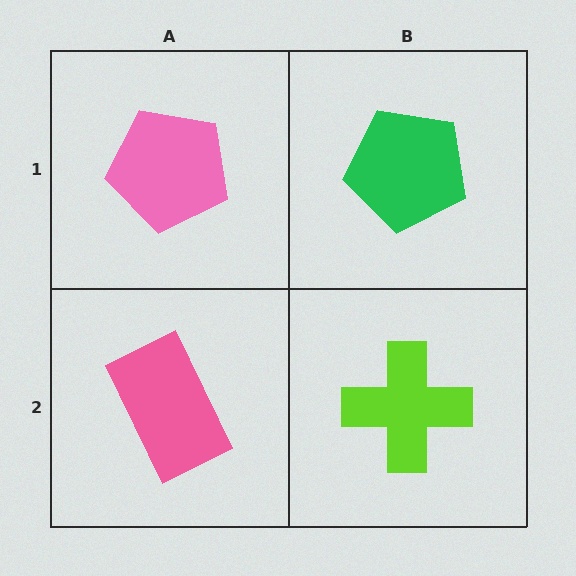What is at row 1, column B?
A green pentagon.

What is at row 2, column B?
A lime cross.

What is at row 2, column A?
A pink rectangle.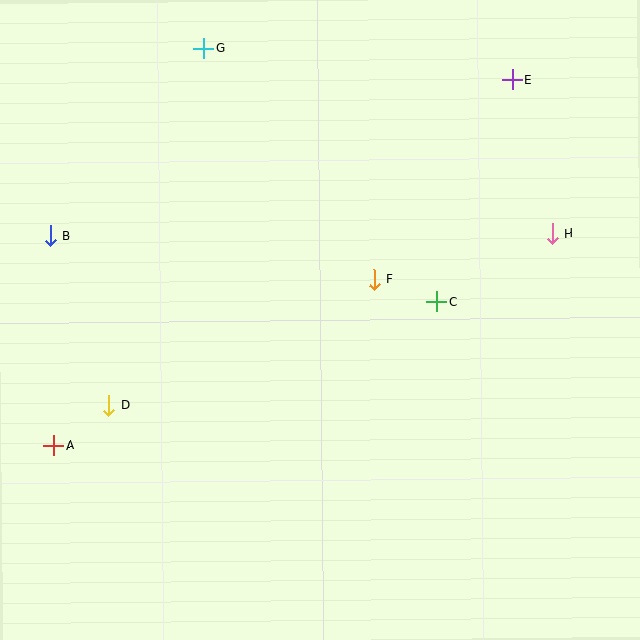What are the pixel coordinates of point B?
Point B is at (50, 236).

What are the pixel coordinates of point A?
Point A is at (54, 446).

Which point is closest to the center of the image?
Point F at (374, 280) is closest to the center.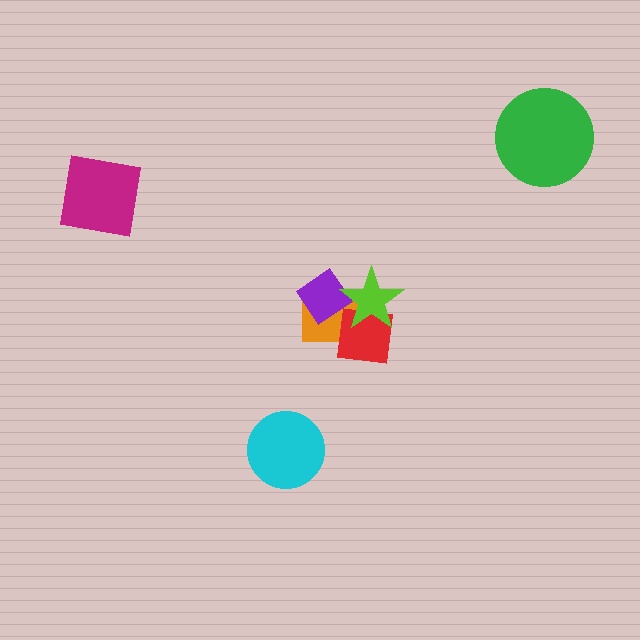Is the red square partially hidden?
Yes, it is partially covered by another shape.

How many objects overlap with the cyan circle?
0 objects overlap with the cyan circle.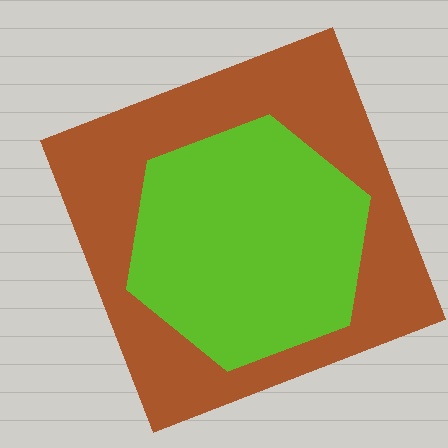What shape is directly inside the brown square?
The lime hexagon.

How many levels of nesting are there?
2.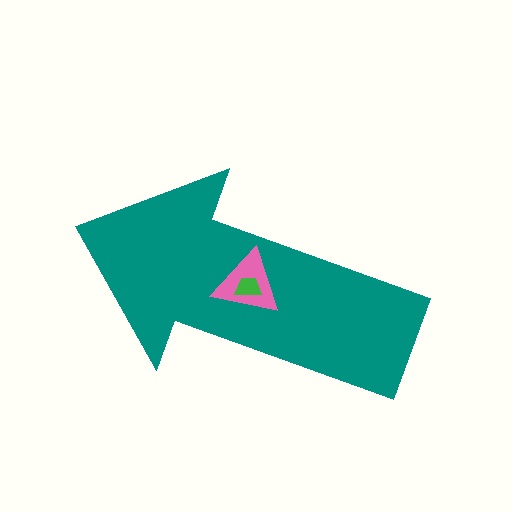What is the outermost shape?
The teal arrow.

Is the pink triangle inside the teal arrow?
Yes.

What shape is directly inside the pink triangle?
The green trapezoid.